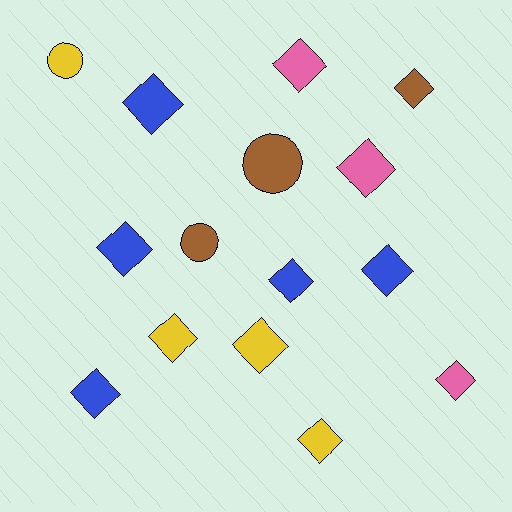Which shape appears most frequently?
Diamond, with 12 objects.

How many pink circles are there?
There are no pink circles.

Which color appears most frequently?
Blue, with 5 objects.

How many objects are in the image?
There are 15 objects.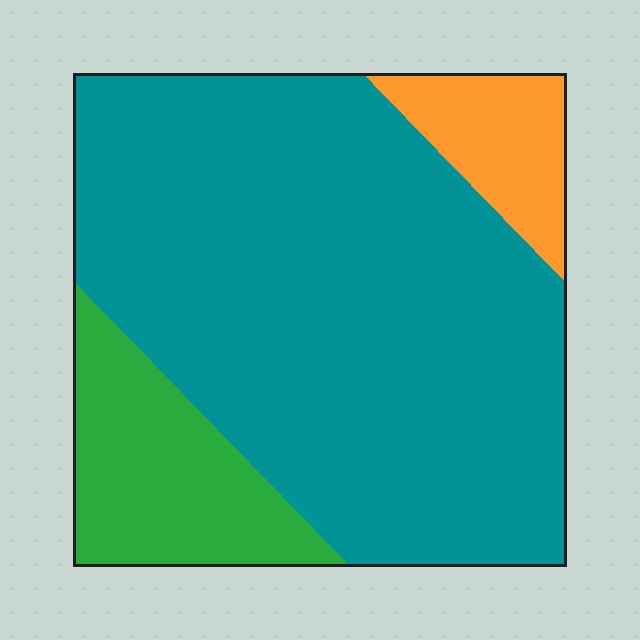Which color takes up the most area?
Teal, at roughly 75%.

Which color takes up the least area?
Orange, at roughly 10%.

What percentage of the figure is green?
Green covers 16% of the figure.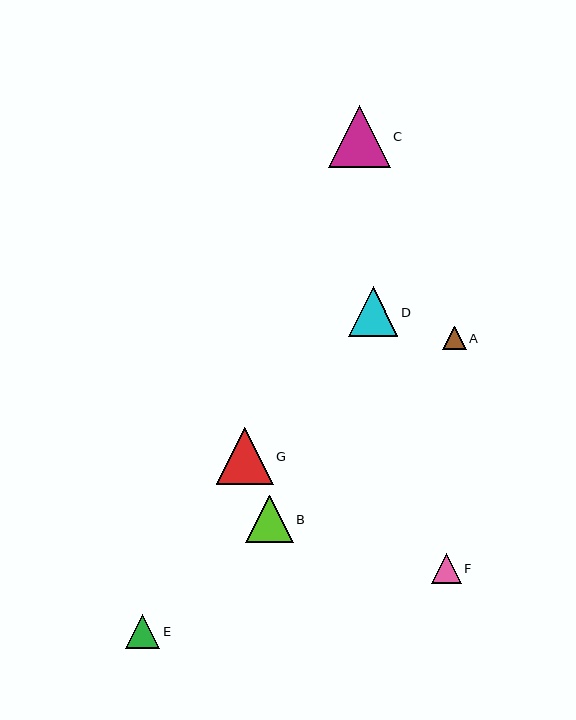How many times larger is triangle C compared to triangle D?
Triangle C is approximately 1.3 times the size of triangle D.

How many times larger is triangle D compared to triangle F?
Triangle D is approximately 1.6 times the size of triangle F.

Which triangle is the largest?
Triangle C is the largest with a size of approximately 62 pixels.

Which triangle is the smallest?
Triangle A is the smallest with a size of approximately 24 pixels.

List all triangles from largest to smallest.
From largest to smallest: C, G, D, B, E, F, A.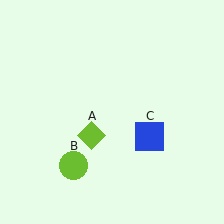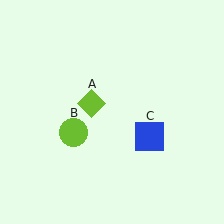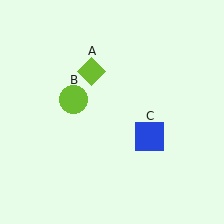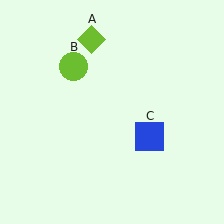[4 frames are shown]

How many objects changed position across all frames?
2 objects changed position: lime diamond (object A), lime circle (object B).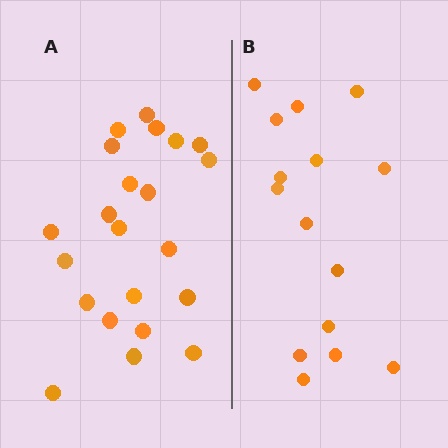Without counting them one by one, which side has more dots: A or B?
Region A (the left region) has more dots.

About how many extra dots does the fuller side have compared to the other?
Region A has roughly 8 or so more dots than region B.